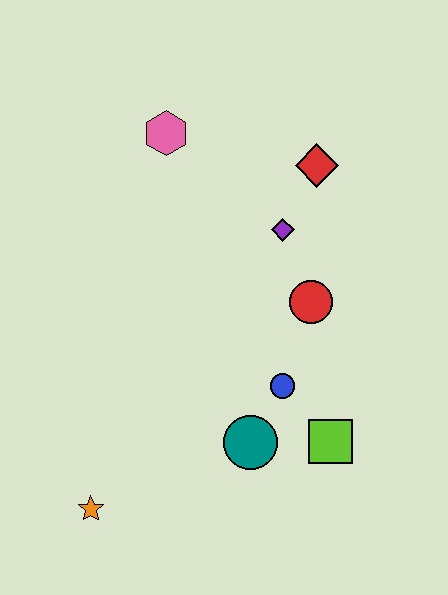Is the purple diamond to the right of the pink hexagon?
Yes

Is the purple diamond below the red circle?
No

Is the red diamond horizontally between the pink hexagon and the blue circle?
No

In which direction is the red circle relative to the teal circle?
The red circle is above the teal circle.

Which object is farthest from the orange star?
The red diamond is farthest from the orange star.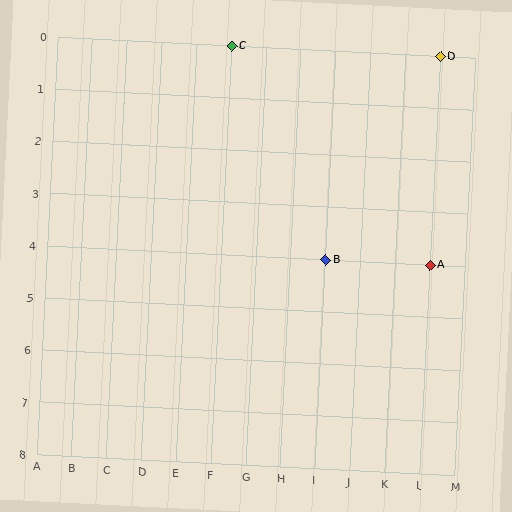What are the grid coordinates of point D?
Point D is at grid coordinates (L, 0).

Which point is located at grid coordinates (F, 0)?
Point C is at (F, 0).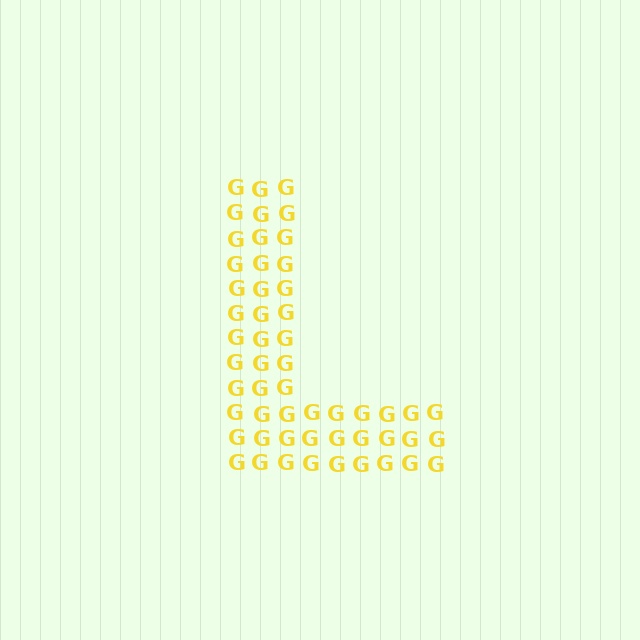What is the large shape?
The large shape is the letter L.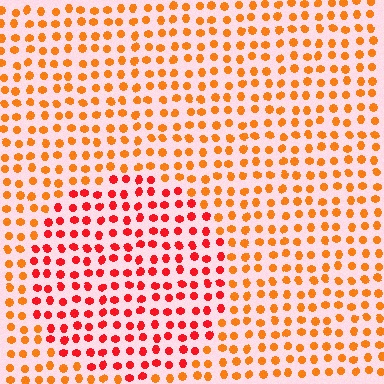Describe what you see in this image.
The image is filled with small orange elements in a uniform arrangement. A circle-shaped region is visible where the elements are tinted to a slightly different hue, forming a subtle color boundary.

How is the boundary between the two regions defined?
The boundary is defined purely by a slight shift in hue (about 32 degrees). Spacing, size, and orientation are identical on both sides.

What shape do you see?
I see a circle.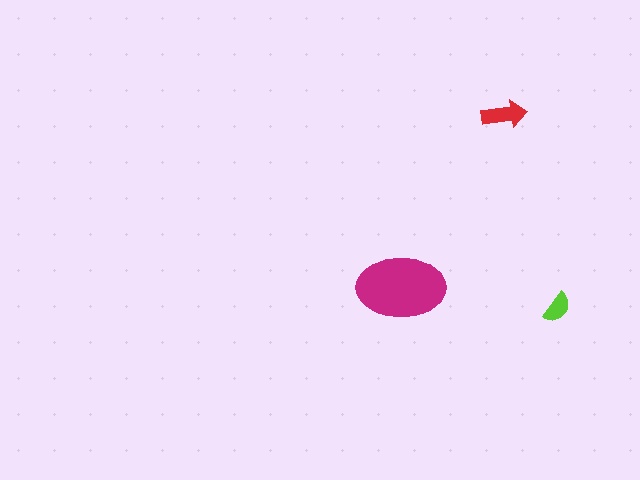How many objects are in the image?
There are 3 objects in the image.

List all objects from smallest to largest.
The lime semicircle, the red arrow, the magenta ellipse.